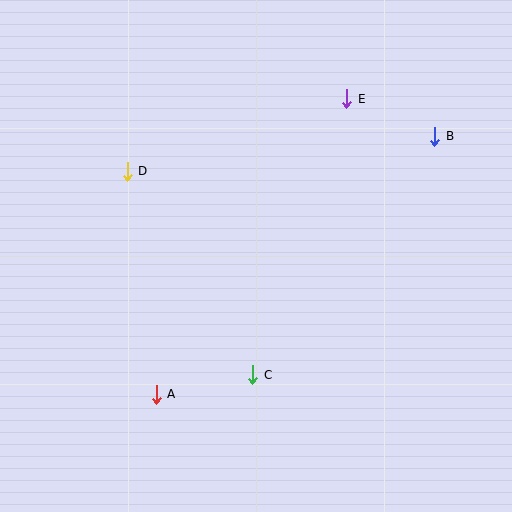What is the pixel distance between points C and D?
The distance between C and D is 239 pixels.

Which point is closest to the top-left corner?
Point D is closest to the top-left corner.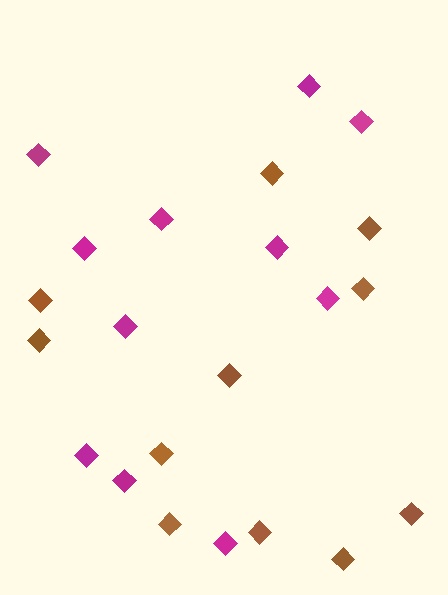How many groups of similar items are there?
There are 2 groups: one group of magenta diamonds (11) and one group of brown diamonds (11).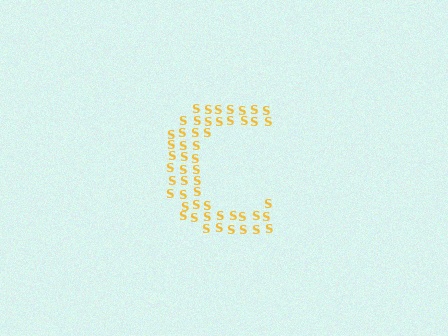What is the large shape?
The large shape is the letter C.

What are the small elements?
The small elements are letter S's.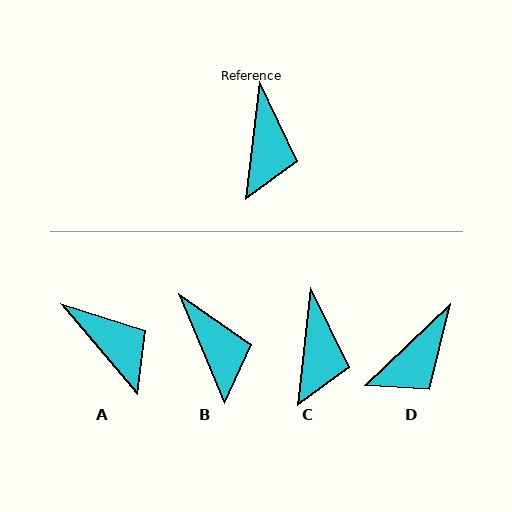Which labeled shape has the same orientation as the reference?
C.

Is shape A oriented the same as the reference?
No, it is off by about 47 degrees.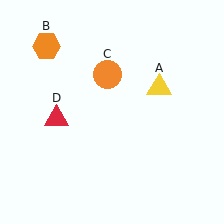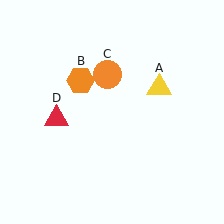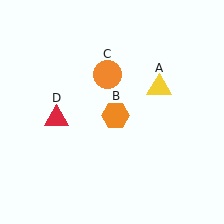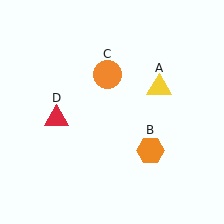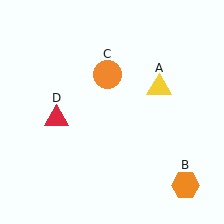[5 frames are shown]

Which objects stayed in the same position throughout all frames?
Yellow triangle (object A) and orange circle (object C) and red triangle (object D) remained stationary.